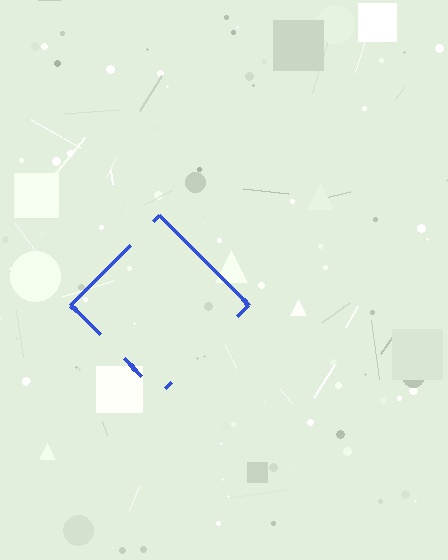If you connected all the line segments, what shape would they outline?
They would outline a diamond.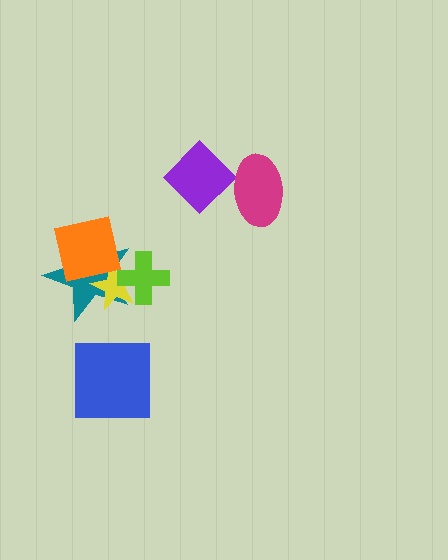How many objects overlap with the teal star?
3 objects overlap with the teal star.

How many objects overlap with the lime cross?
2 objects overlap with the lime cross.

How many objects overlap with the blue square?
0 objects overlap with the blue square.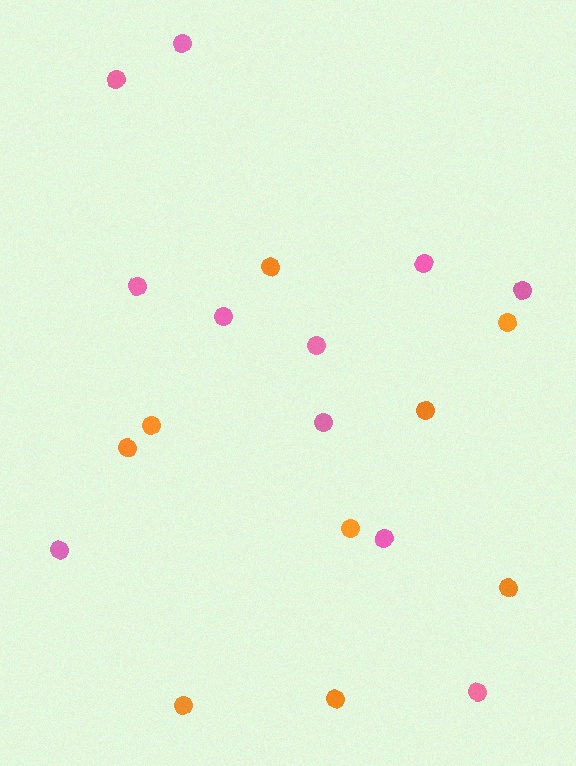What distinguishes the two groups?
There are 2 groups: one group of orange circles (9) and one group of pink circles (11).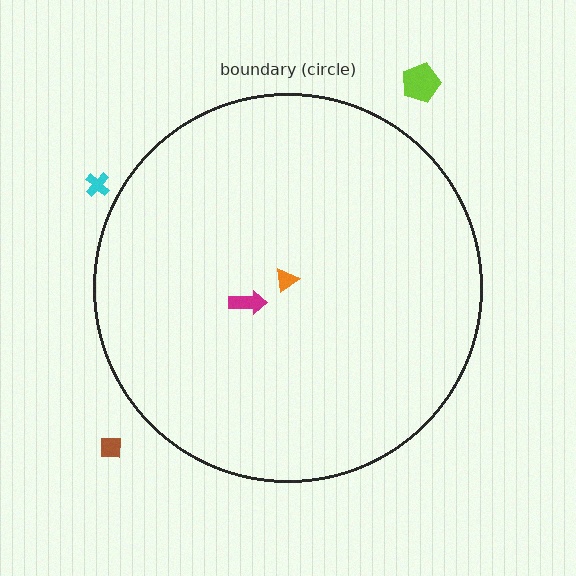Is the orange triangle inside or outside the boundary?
Inside.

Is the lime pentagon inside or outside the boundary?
Outside.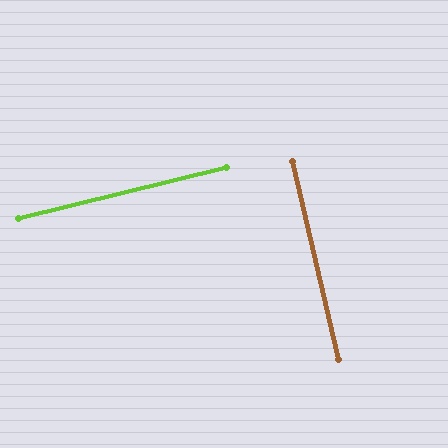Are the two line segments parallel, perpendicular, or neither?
Perpendicular — they meet at approximately 89°.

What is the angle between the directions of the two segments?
Approximately 89 degrees.